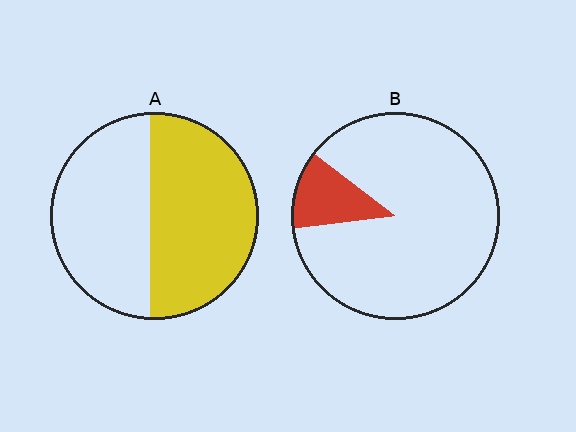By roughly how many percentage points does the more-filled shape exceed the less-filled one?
By roughly 40 percentage points (A over B).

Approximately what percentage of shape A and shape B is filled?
A is approximately 55% and B is approximately 10%.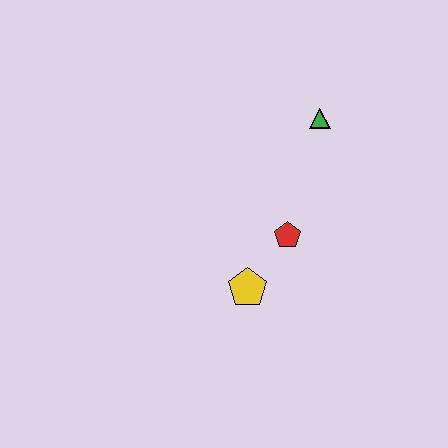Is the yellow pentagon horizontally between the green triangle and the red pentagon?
No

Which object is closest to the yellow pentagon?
The red pentagon is closest to the yellow pentagon.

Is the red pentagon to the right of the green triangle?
No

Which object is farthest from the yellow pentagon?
The green triangle is farthest from the yellow pentagon.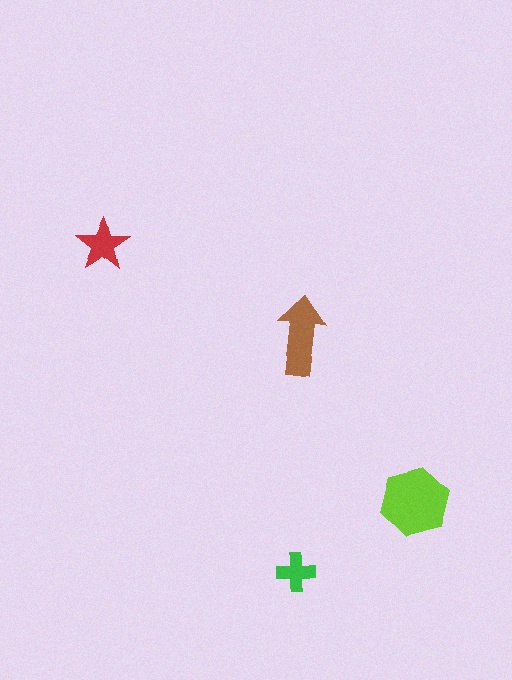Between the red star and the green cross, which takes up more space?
The red star.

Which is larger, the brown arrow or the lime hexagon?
The lime hexagon.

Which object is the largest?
The lime hexagon.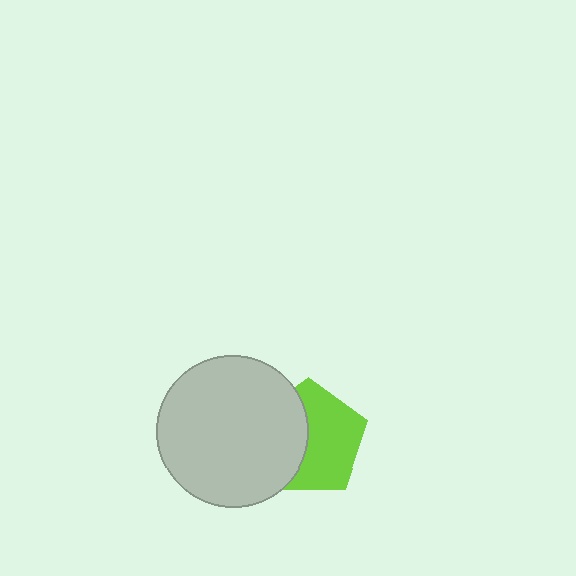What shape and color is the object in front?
The object in front is a light gray circle.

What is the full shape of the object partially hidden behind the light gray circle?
The partially hidden object is a lime pentagon.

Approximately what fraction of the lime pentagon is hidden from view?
Roughly 43% of the lime pentagon is hidden behind the light gray circle.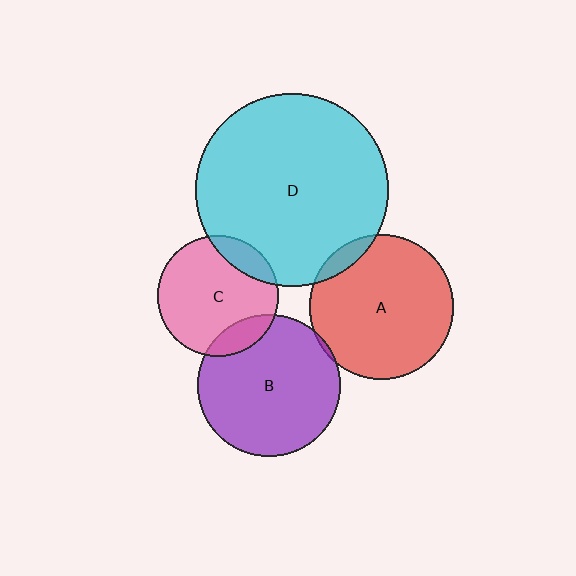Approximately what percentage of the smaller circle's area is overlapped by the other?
Approximately 5%.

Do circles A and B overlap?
Yes.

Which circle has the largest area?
Circle D (cyan).